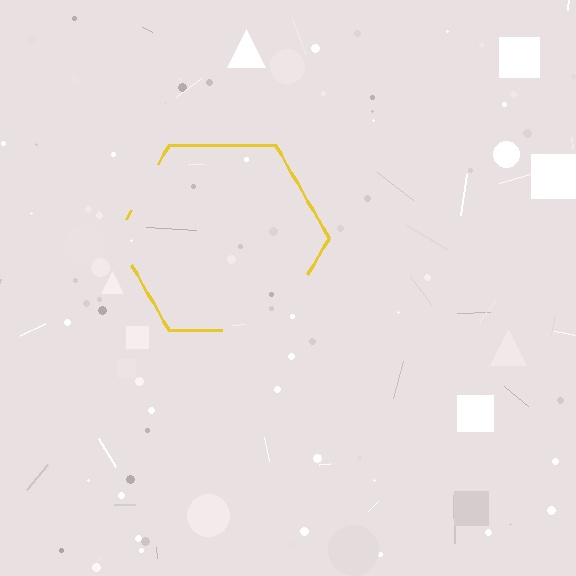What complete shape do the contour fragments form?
The contour fragments form a hexagon.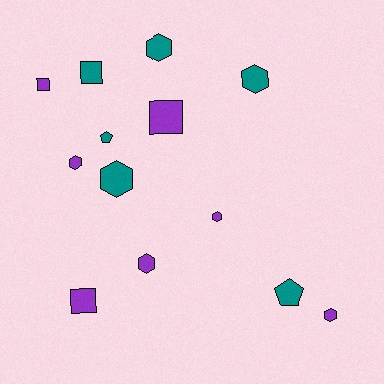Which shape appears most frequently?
Hexagon, with 7 objects.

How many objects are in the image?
There are 13 objects.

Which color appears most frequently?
Purple, with 7 objects.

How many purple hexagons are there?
There are 4 purple hexagons.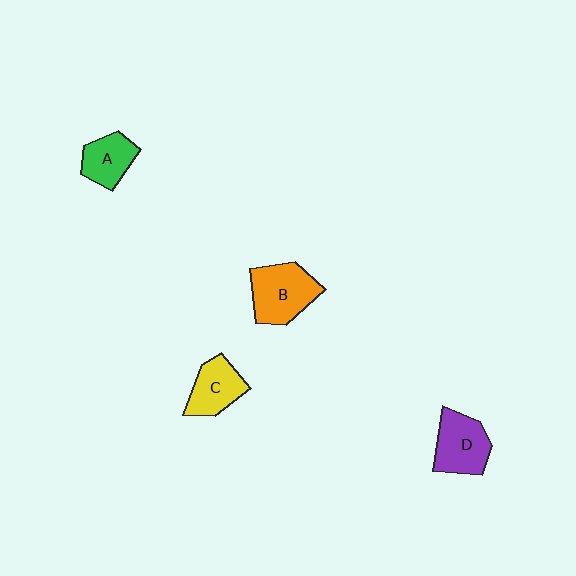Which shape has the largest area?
Shape B (orange).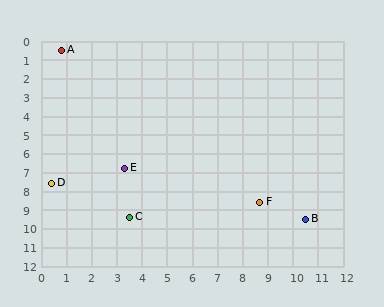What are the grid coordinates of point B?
Point B is at approximately (10.5, 9.5).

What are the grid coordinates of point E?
Point E is at approximately (3.3, 6.8).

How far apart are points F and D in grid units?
Points F and D are about 8.4 grid units apart.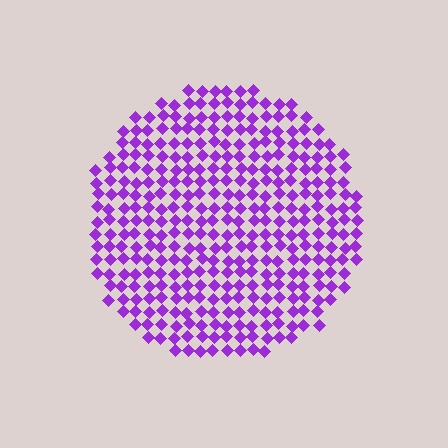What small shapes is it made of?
It is made of small diamonds.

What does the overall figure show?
The overall figure shows a circle.